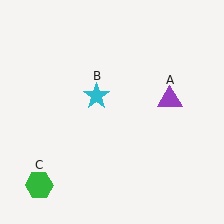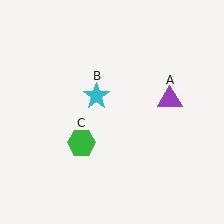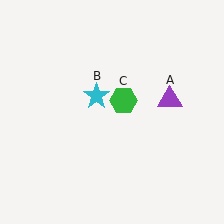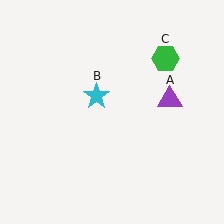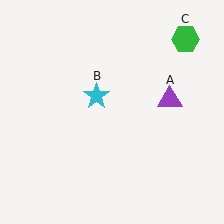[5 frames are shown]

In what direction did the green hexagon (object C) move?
The green hexagon (object C) moved up and to the right.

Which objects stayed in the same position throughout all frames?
Purple triangle (object A) and cyan star (object B) remained stationary.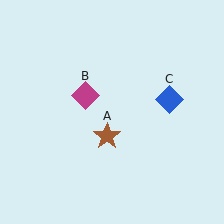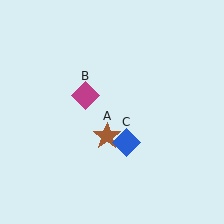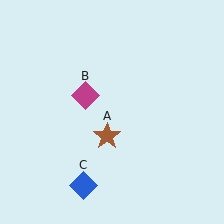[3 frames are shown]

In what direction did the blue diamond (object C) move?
The blue diamond (object C) moved down and to the left.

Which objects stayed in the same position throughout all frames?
Brown star (object A) and magenta diamond (object B) remained stationary.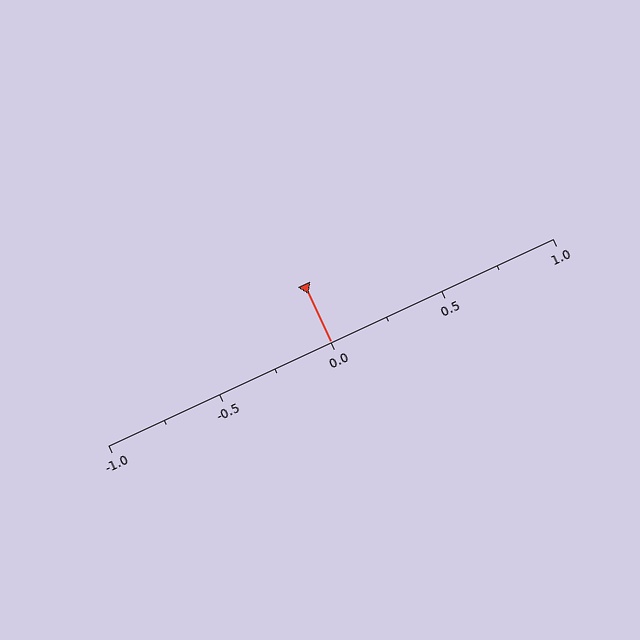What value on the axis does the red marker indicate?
The marker indicates approximately 0.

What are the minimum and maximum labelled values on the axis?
The axis runs from -1.0 to 1.0.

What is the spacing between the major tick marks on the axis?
The major ticks are spaced 0.5 apart.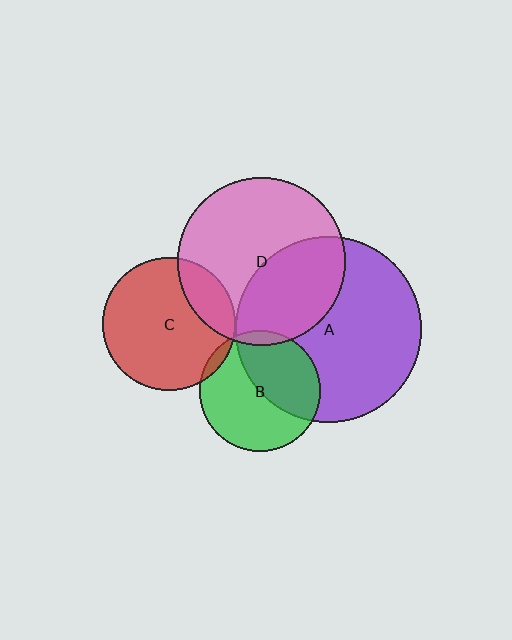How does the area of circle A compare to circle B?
Approximately 2.4 times.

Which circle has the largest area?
Circle A (purple).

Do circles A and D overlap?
Yes.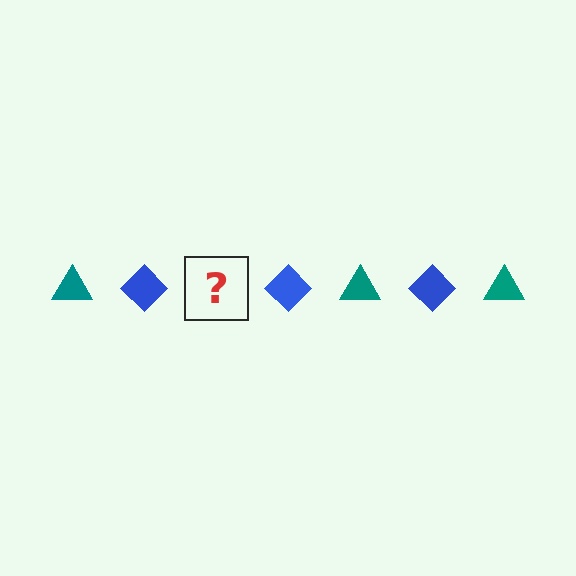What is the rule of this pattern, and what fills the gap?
The rule is that the pattern alternates between teal triangle and blue diamond. The gap should be filled with a teal triangle.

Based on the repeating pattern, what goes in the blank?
The blank should be a teal triangle.